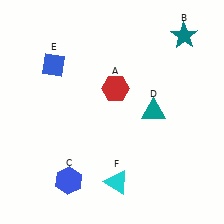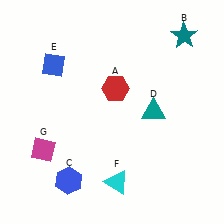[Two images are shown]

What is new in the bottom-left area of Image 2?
A magenta diamond (G) was added in the bottom-left area of Image 2.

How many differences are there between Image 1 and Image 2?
There is 1 difference between the two images.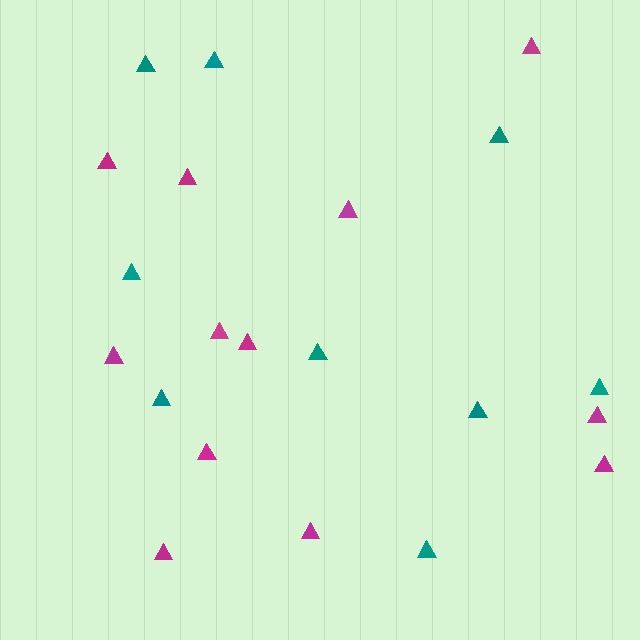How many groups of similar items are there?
There are 2 groups: one group of magenta triangles (12) and one group of teal triangles (9).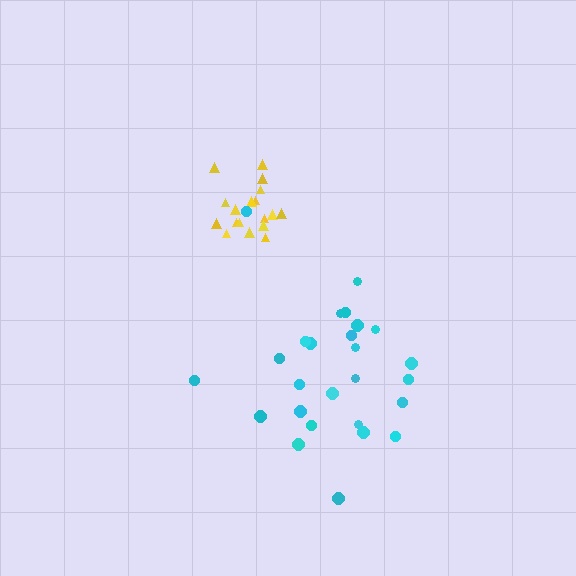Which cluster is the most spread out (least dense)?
Cyan.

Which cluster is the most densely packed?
Yellow.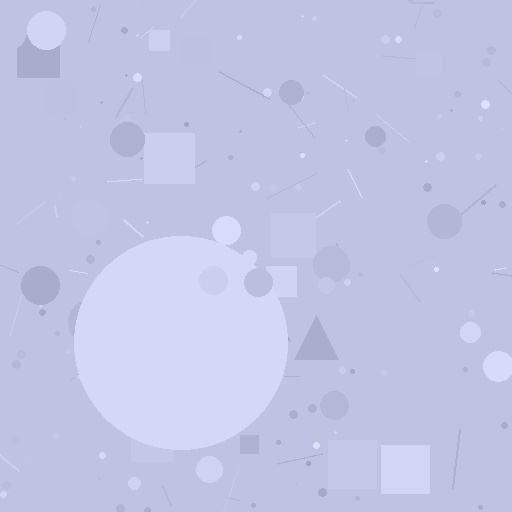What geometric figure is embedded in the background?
A circle is embedded in the background.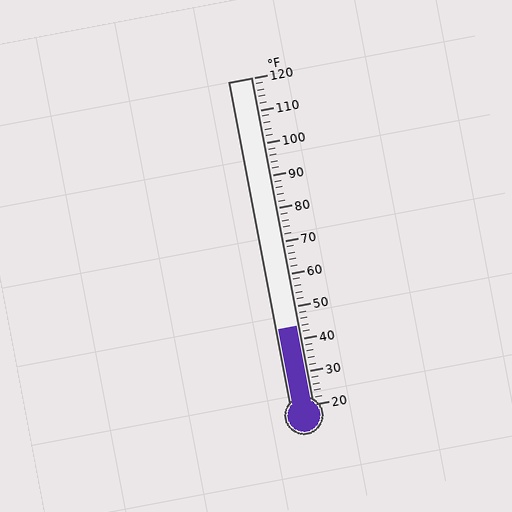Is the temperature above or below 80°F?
The temperature is below 80°F.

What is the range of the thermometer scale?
The thermometer scale ranges from 20°F to 120°F.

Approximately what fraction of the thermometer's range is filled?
The thermometer is filled to approximately 25% of its range.